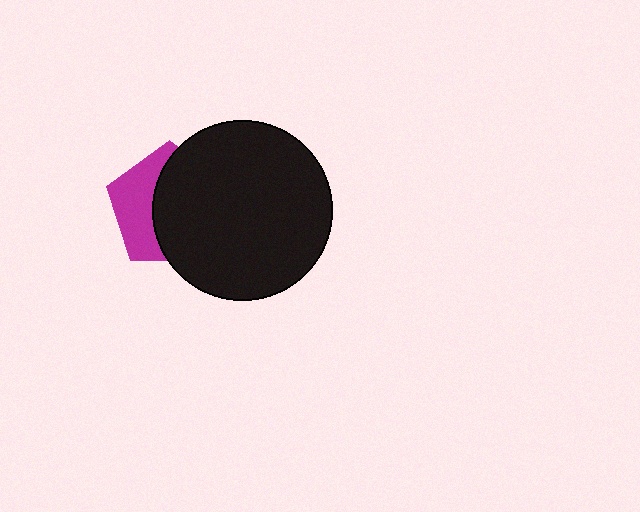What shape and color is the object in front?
The object in front is a black circle.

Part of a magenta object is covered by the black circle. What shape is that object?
It is a pentagon.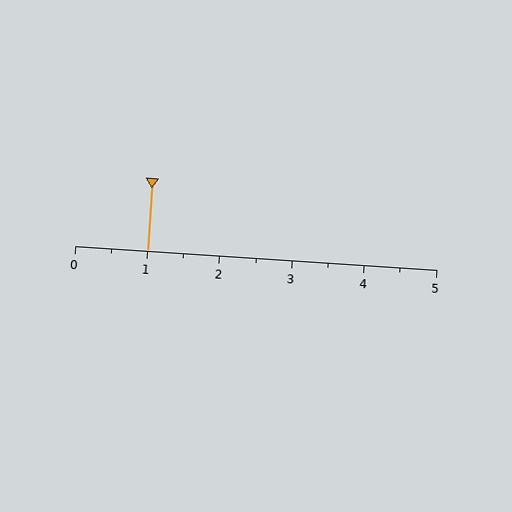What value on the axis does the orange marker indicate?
The marker indicates approximately 1.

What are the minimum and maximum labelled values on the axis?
The axis runs from 0 to 5.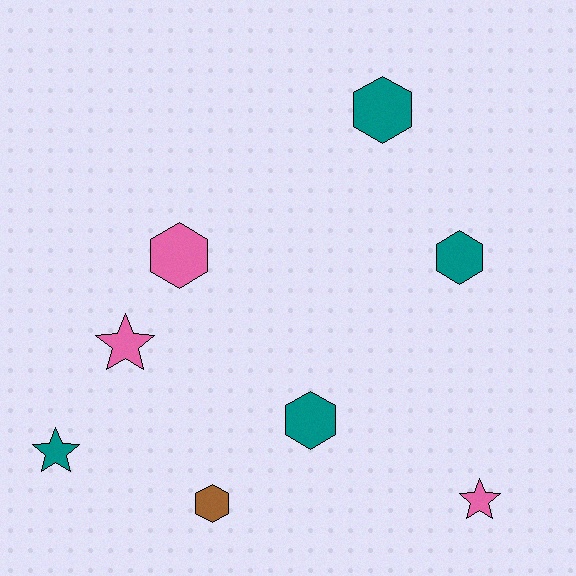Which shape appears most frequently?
Hexagon, with 5 objects.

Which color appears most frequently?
Teal, with 4 objects.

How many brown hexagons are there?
There is 1 brown hexagon.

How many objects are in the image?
There are 8 objects.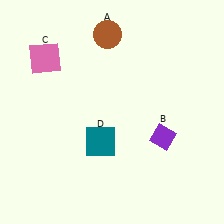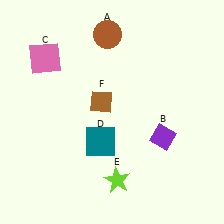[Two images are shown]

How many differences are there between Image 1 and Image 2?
There are 2 differences between the two images.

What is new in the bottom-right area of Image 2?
A lime star (E) was added in the bottom-right area of Image 2.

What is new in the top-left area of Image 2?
A brown diamond (F) was added in the top-left area of Image 2.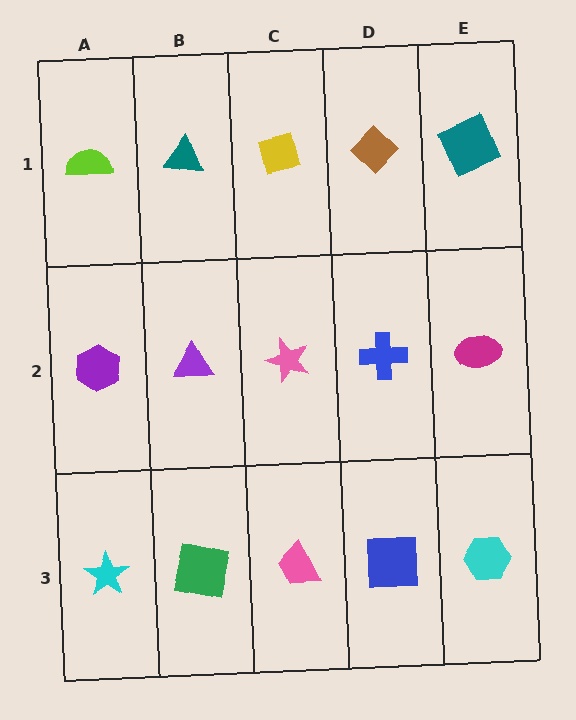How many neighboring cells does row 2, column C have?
4.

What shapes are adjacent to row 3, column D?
A blue cross (row 2, column D), a pink trapezoid (row 3, column C), a cyan hexagon (row 3, column E).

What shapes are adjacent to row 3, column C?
A pink star (row 2, column C), a green square (row 3, column B), a blue square (row 3, column D).